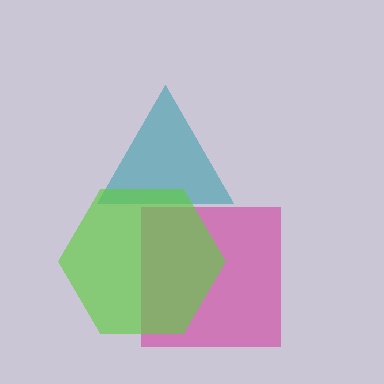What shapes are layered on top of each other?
The layered shapes are: a magenta square, a teal triangle, a lime hexagon.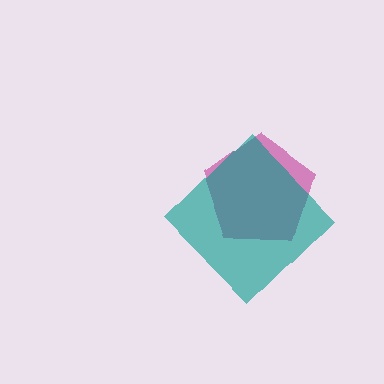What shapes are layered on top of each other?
The layered shapes are: a magenta pentagon, a teal diamond.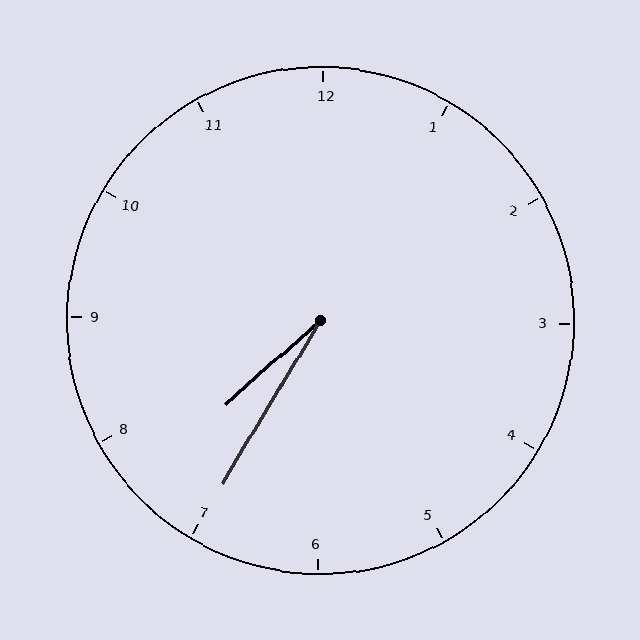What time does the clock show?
7:35.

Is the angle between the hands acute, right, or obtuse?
It is acute.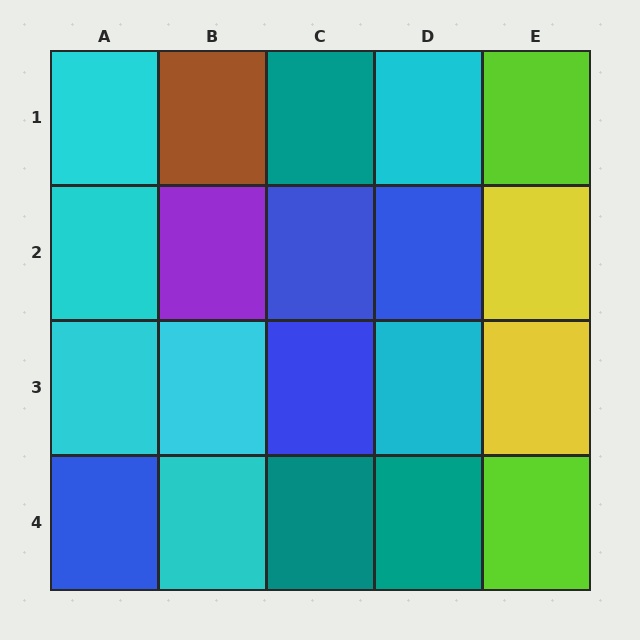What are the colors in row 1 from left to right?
Cyan, brown, teal, cyan, lime.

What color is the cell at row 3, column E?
Yellow.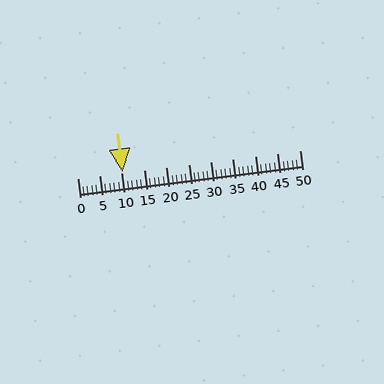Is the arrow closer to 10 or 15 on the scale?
The arrow is closer to 10.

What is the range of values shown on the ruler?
The ruler shows values from 0 to 50.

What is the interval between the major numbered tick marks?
The major tick marks are spaced 5 units apart.